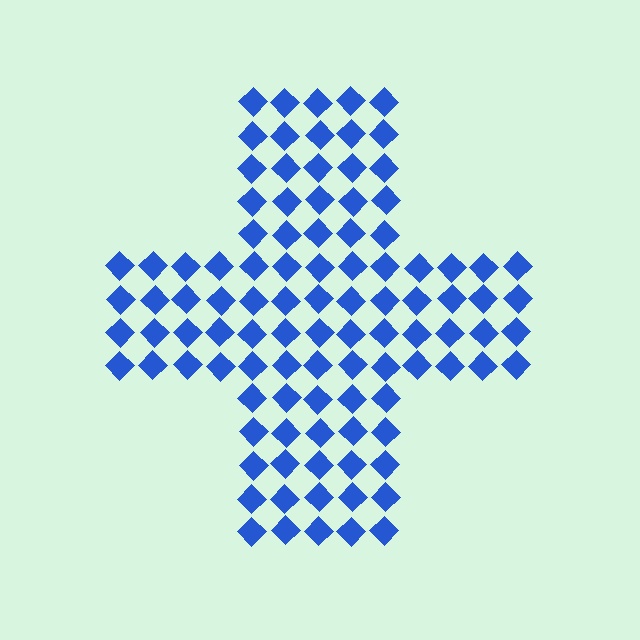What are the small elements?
The small elements are diamonds.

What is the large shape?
The large shape is a cross.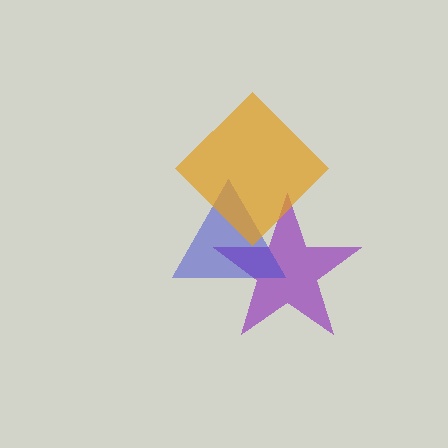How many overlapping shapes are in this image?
There are 3 overlapping shapes in the image.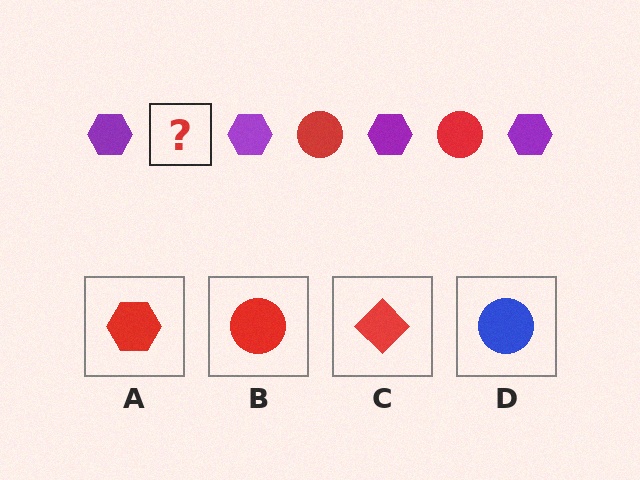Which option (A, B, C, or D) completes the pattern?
B.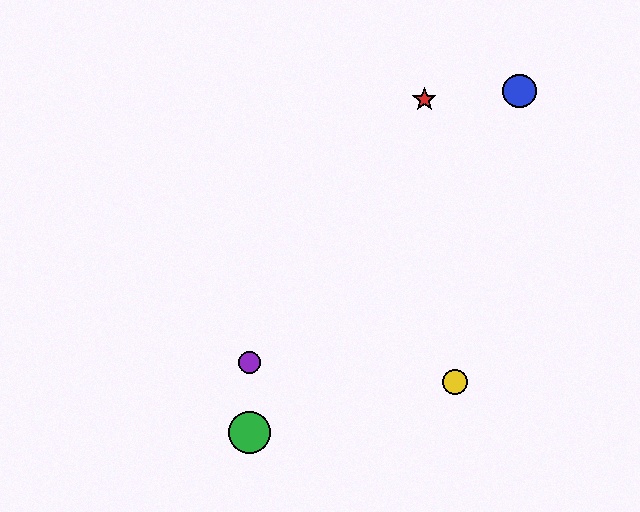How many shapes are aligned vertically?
2 shapes (the green circle, the purple circle) are aligned vertically.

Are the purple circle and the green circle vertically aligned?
Yes, both are at x≈250.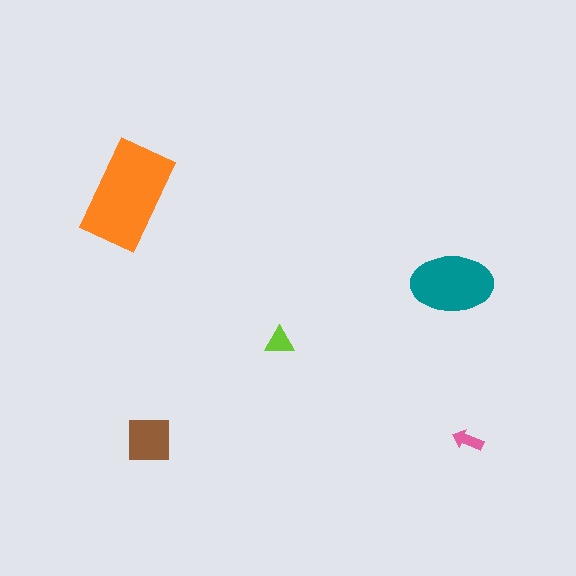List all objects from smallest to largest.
The pink arrow, the lime triangle, the brown square, the teal ellipse, the orange rectangle.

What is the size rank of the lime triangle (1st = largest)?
4th.